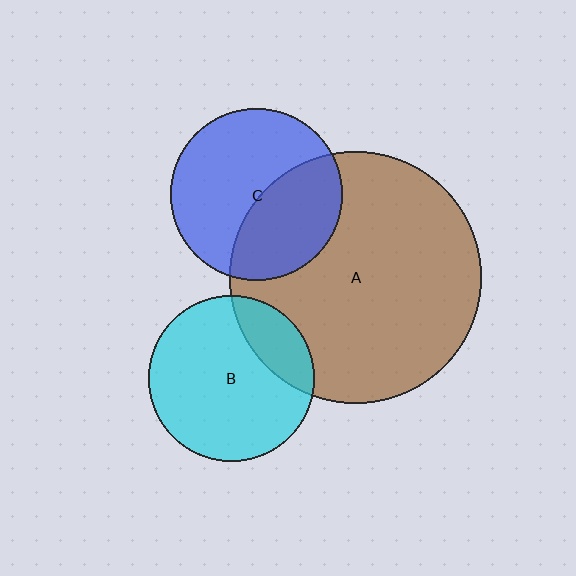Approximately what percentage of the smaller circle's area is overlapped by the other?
Approximately 40%.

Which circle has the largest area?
Circle A (brown).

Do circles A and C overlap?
Yes.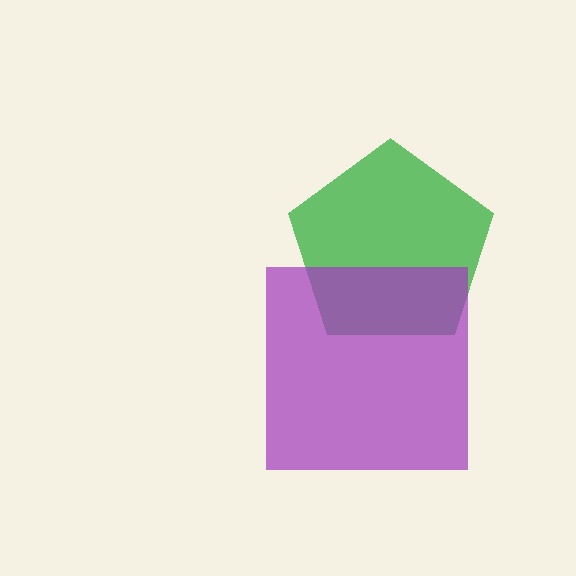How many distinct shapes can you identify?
There are 2 distinct shapes: a green pentagon, a purple square.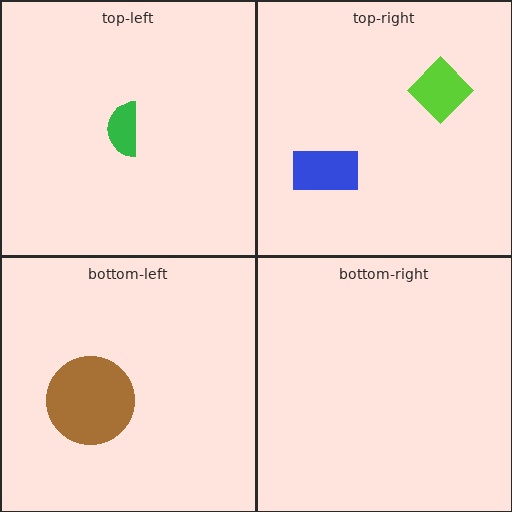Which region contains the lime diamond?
The top-right region.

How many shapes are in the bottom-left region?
1.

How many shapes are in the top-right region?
2.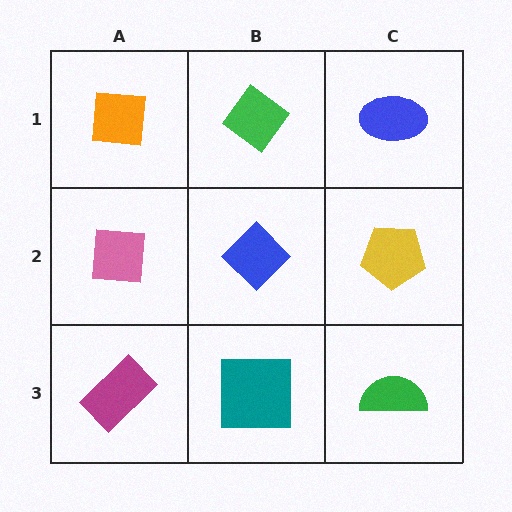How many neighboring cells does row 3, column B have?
3.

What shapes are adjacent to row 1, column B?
A blue diamond (row 2, column B), an orange square (row 1, column A), a blue ellipse (row 1, column C).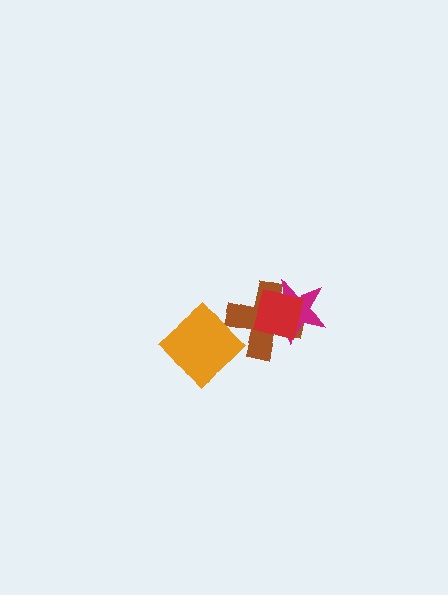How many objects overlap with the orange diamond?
1 object overlaps with the orange diamond.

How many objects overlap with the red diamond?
2 objects overlap with the red diamond.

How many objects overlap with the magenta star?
2 objects overlap with the magenta star.